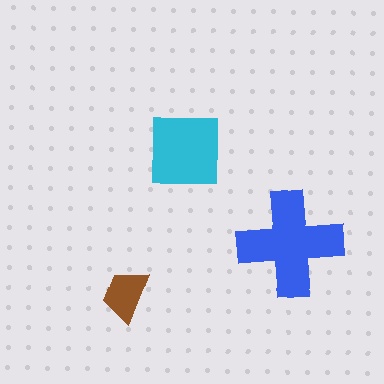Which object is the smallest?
The brown trapezoid.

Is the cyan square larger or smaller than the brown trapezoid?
Larger.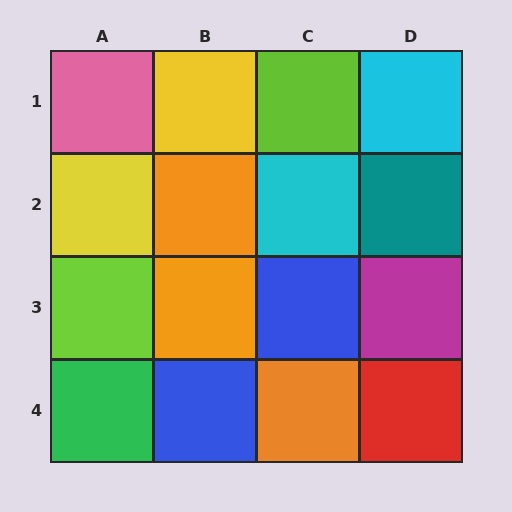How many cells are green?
1 cell is green.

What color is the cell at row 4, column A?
Green.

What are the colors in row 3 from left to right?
Lime, orange, blue, magenta.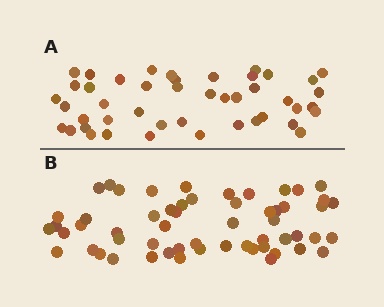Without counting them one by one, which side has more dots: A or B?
Region B (the bottom region) has more dots.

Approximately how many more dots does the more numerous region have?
Region B has roughly 12 or so more dots than region A.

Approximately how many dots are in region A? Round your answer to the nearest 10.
About 40 dots. (The exact count is 45, which rounds to 40.)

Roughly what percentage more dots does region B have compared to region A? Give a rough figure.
About 25% more.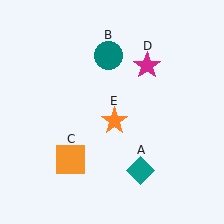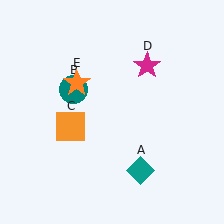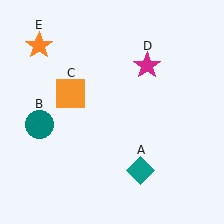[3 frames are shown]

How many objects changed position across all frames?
3 objects changed position: teal circle (object B), orange square (object C), orange star (object E).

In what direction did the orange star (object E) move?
The orange star (object E) moved up and to the left.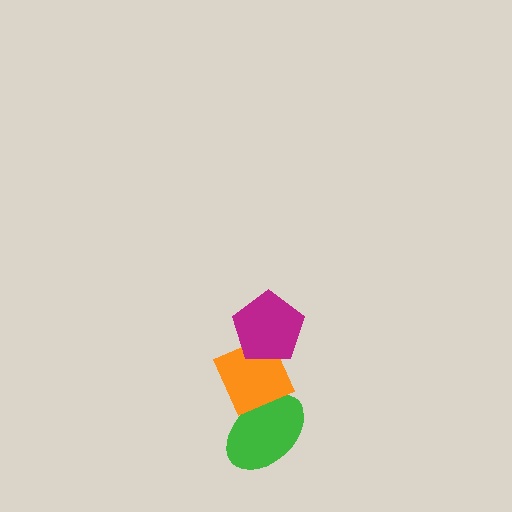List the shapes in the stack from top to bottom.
From top to bottom: the magenta pentagon, the orange diamond, the green ellipse.